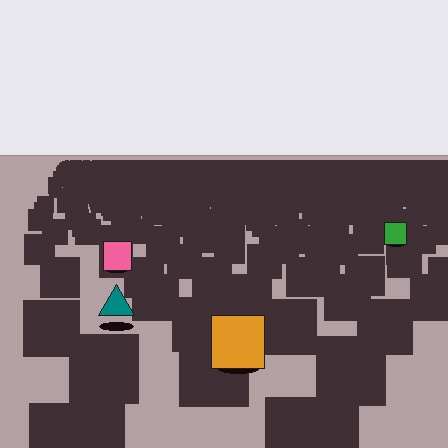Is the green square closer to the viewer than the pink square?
No. The pink square is closer — you can tell from the texture gradient: the ground texture is coarser near it.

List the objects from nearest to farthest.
From nearest to farthest: the orange square, the teal triangle, the pink square, the green square.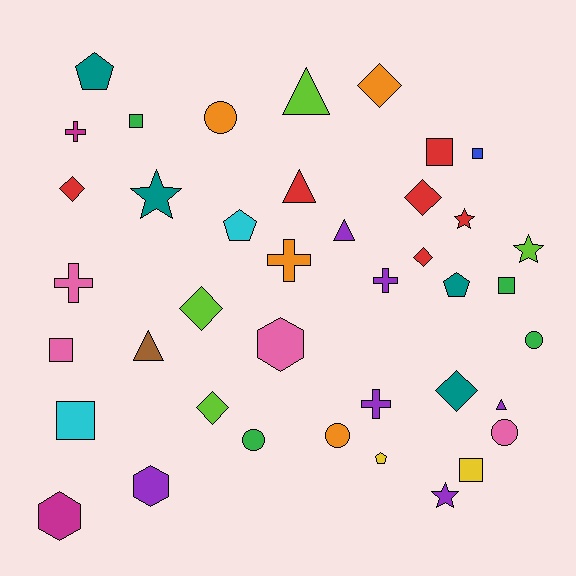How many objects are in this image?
There are 40 objects.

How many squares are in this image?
There are 7 squares.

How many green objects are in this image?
There are 4 green objects.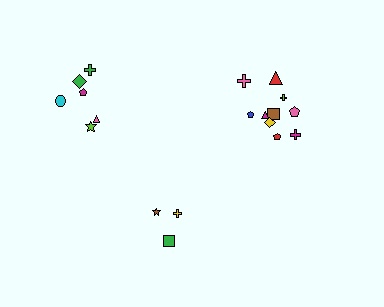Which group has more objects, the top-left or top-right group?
The top-right group.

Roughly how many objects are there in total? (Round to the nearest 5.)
Roughly 20 objects in total.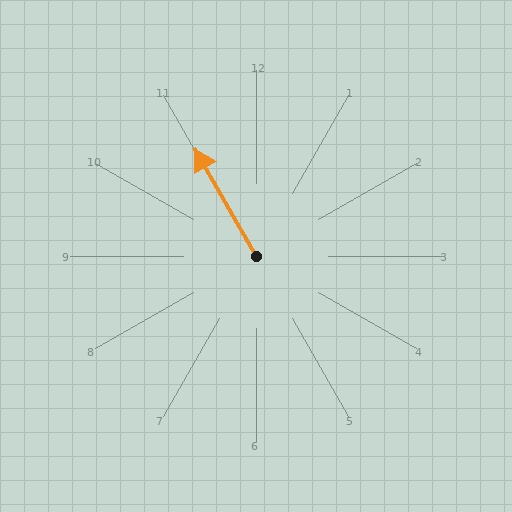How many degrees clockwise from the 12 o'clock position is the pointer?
Approximately 330 degrees.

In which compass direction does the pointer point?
Northwest.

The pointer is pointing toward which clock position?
Roughly 11 o'clock.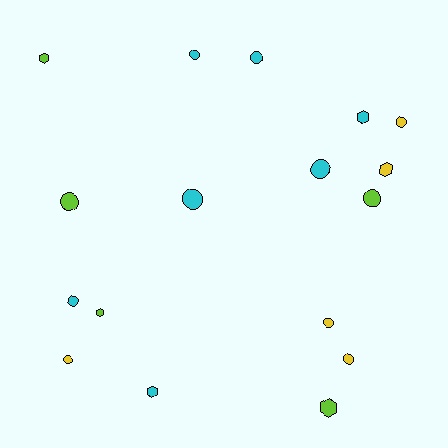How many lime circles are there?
There are 2 lime circles.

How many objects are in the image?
There are 17 objects.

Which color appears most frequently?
Cyan, with 7 objects.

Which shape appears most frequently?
Circle, with 11 objects.